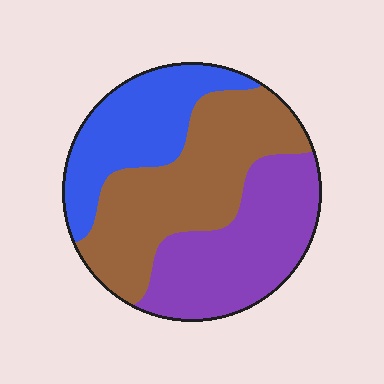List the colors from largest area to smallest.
From largest to smallest: brown, purple, blue.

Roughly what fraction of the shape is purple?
Purple takes up about one third (1/3) of the shape.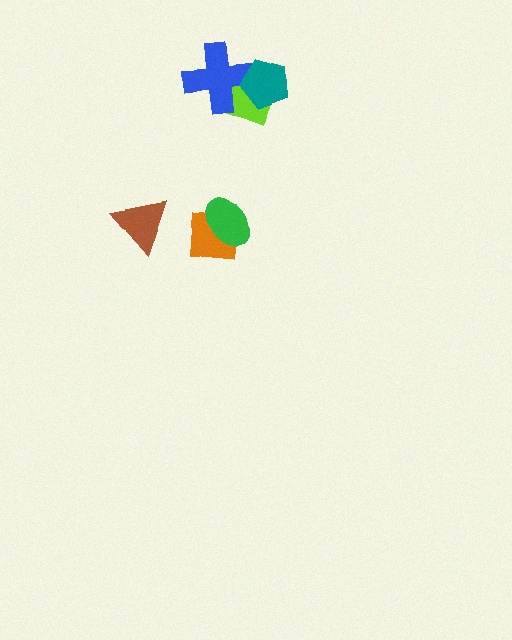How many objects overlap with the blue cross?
2 objects overlap with the blue cross.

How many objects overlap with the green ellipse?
1 object overlaps with the green ellipse.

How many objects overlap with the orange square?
1 object overlaps with the orange square.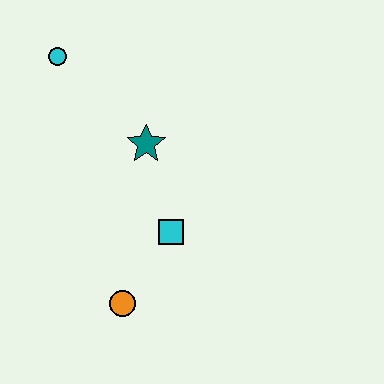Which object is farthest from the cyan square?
The cyan circle is farthest from the cyan square.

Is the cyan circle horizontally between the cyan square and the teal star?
No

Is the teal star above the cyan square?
Yes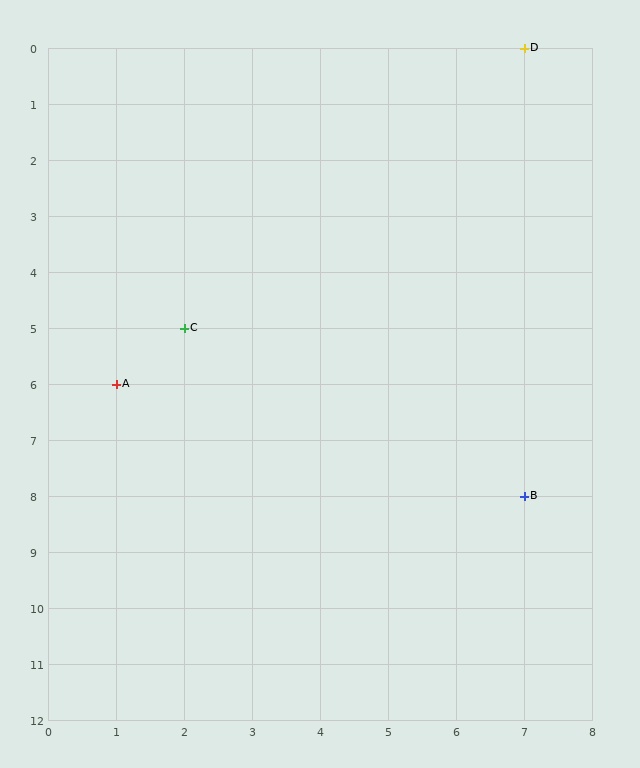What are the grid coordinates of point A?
Point A is at grid coordinates (1, 6).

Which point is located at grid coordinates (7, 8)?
Point B is at (7, 8).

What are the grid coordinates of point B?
Point B is at grid coordinates (7, 8).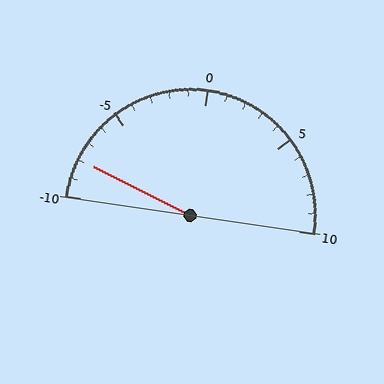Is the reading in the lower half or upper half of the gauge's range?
The reading is in the lower half of the range (-10 to 10).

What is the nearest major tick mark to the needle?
The nearest major tick mark is -10.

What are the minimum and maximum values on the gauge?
The gauge ranges from -10 to 10.